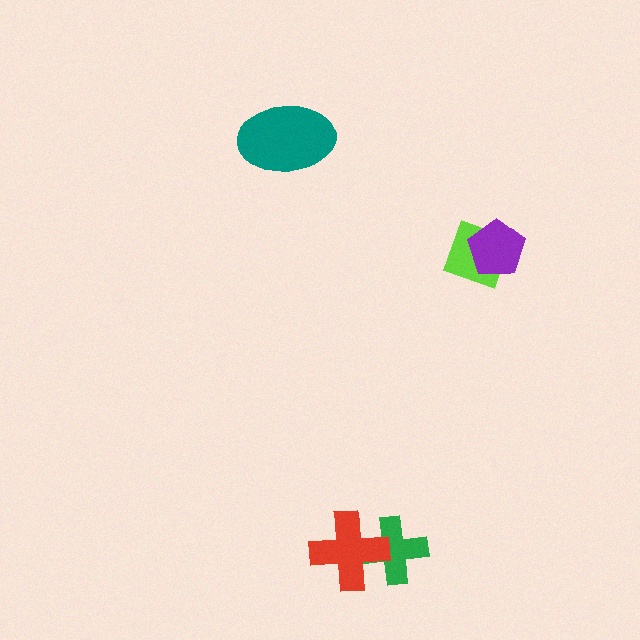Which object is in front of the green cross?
The red cross is in front of the green cross.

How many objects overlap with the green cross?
1 object overlaps with the green cross.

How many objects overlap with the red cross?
1 object overlaps with the red cross.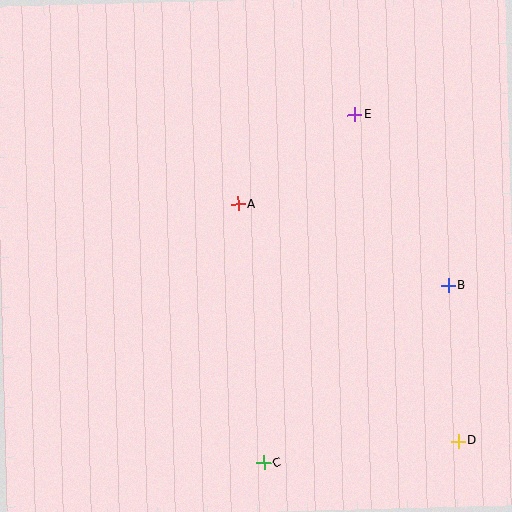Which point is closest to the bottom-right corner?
Point D is closest to the bottom-right corner.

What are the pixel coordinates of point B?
Point B is at (448, 285).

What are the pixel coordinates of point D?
Point D is at (458, 441).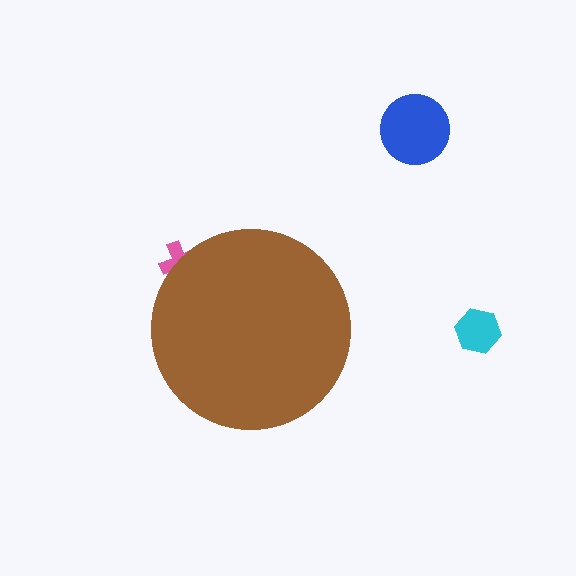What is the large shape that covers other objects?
A brown circle.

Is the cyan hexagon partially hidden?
No, the cyan hexagon is fully visible.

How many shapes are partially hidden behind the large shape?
1 shape is partially hidden.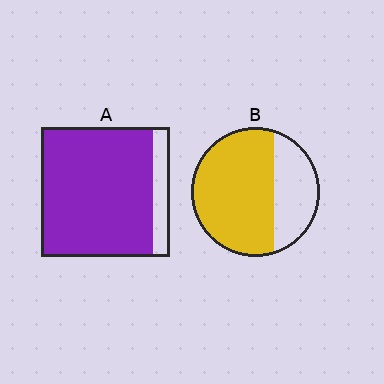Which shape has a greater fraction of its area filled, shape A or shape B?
Shape A.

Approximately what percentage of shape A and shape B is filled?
A is approximately 85% and B is approximately 70%.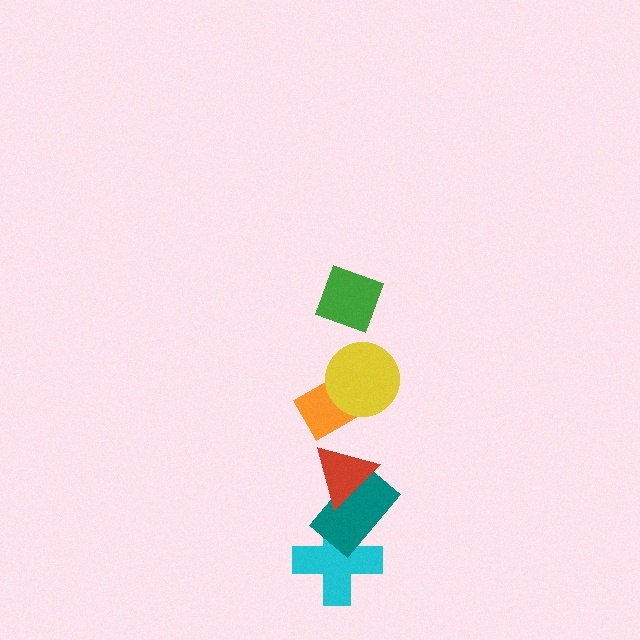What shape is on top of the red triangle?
The orange rectangle is on top of the red triangle.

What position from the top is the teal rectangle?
The teal rectangle is 5th from the top.